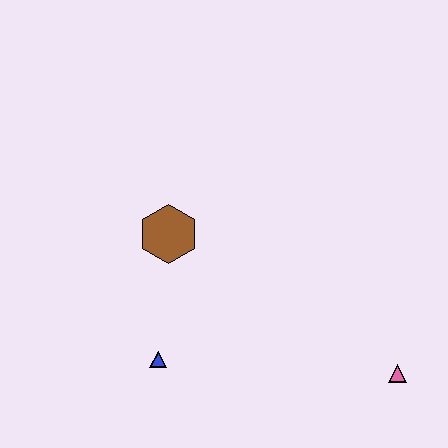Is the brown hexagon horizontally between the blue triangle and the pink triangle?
Yes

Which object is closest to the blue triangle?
The brown hexagon is closest to the blue triangle.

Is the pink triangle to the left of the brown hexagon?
No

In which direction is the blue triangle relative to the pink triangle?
The blue triangle is to the left of the pink triangle.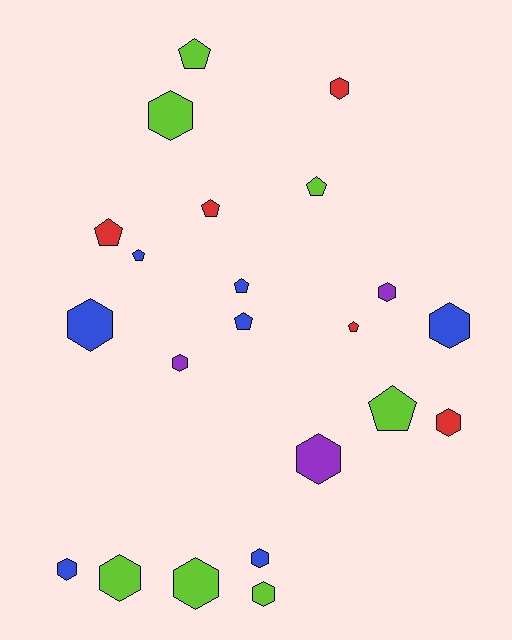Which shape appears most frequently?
Hexagon, with 13 objects.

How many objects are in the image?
There are 22 objects.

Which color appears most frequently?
Blue, with 7 objects.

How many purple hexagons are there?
There are 3 purple hexagons.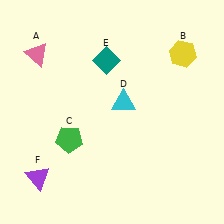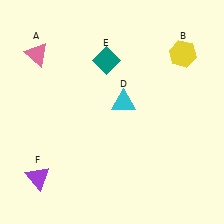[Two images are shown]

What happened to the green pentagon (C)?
The green pentagon (C) was removed in Image 2. It was in the bottom-left area of Image 1.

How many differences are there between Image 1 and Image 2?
There is 1 difference between the two images.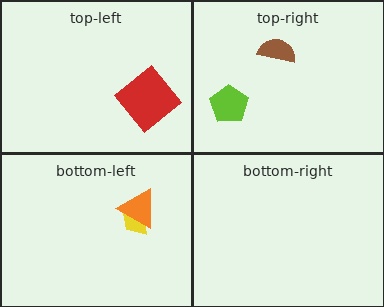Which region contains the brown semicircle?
The top-right region.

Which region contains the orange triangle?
The bottom-left region.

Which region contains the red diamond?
The top-left region.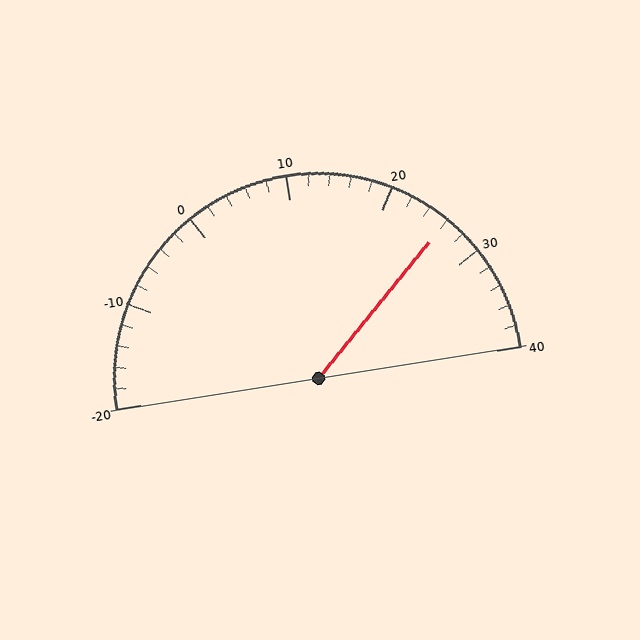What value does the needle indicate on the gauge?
The needle indicates approximately 26.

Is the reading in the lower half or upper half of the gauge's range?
The reading is in the upper half of the range (-20 to 40).